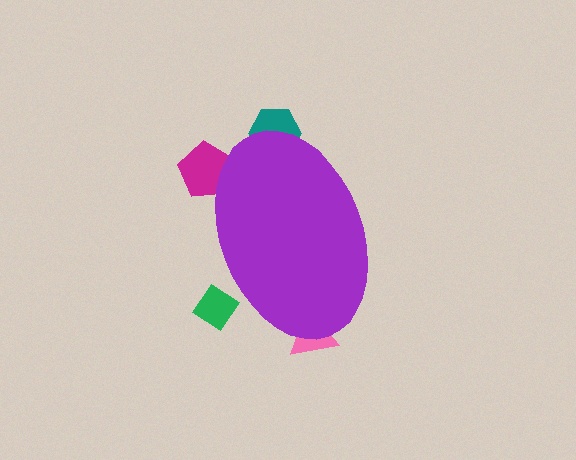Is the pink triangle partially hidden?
Yes, the pink triangle is partially hidden behind the purple ellipse.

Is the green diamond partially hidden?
Yes, the green diamond is partially hidden behind the purple ellipse.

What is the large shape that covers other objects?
A purple ellipse.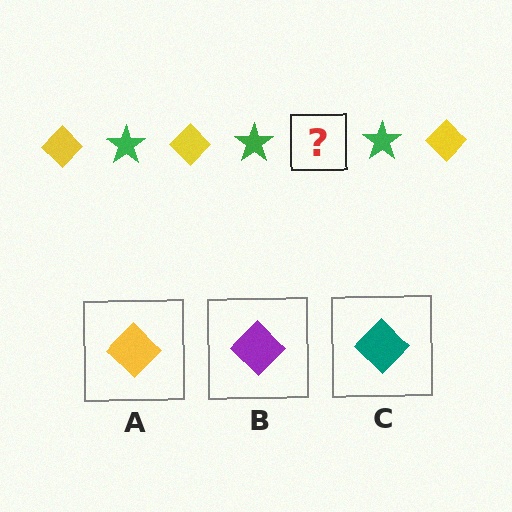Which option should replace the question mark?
Option A.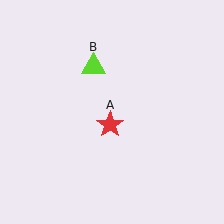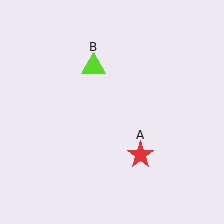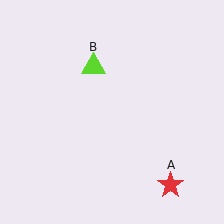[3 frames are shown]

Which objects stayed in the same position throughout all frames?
Lime triangle (object B) remained stationary.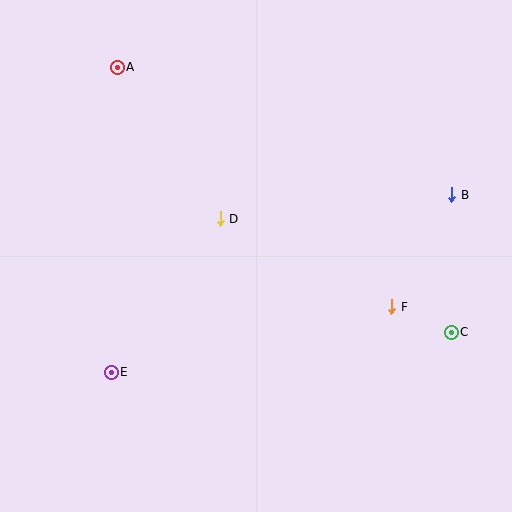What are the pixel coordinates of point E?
Point E is at (111, 372).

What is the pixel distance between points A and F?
The distance between A and F is 365 pixels.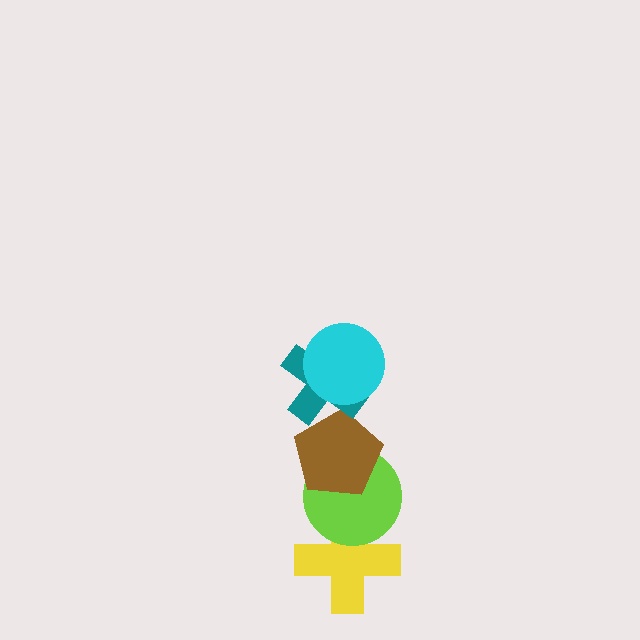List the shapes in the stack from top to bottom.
From top to bottom: the cyan circle, the teal cross, the brown pentagon, the lime circle, the yellow cross.